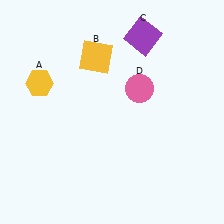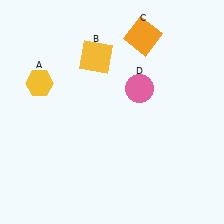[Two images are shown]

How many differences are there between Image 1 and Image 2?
There is 1 difference between the two images.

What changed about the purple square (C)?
In Image 1, C is purple. In Image 2, it changed to orange.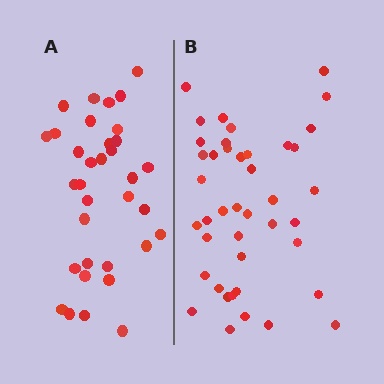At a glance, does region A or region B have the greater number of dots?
Region B (the right region) has more dots.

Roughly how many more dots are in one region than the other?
Region B has roughly 8 or so more dots than region A.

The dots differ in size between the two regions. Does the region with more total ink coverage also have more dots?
No. Region A has more total ink coverage because its dots are larger, but region B actually contains more individual dots. Total area can be misleading — the number of items is what matters here.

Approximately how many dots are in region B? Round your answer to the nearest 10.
About 40 dots. (The exact count is 42, which rounds to 40.)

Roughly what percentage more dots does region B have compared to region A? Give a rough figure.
About 25% more.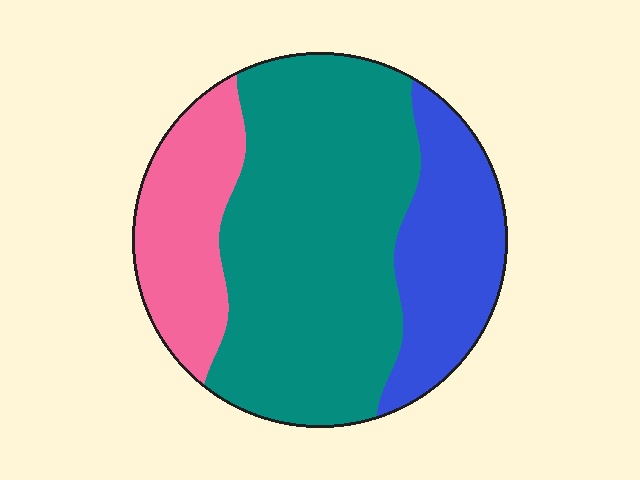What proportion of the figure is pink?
Pink covers about 20% of the figure.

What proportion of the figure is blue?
Blue takes up about one quarter (1/4) of the figure.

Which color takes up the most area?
Teal, at roughly 55%.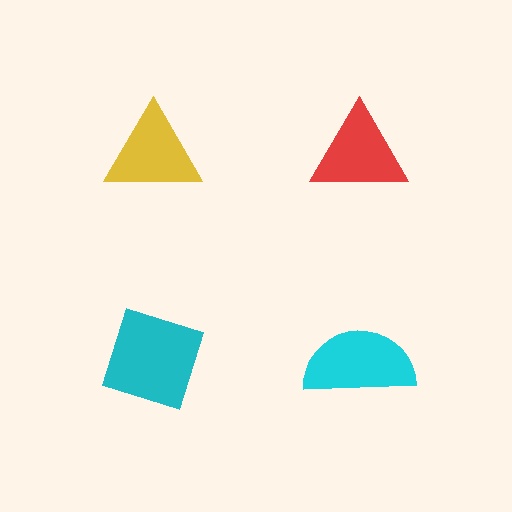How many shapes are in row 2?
2 shapes.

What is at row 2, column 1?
A cyan diamond.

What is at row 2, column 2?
A cyan semicircle.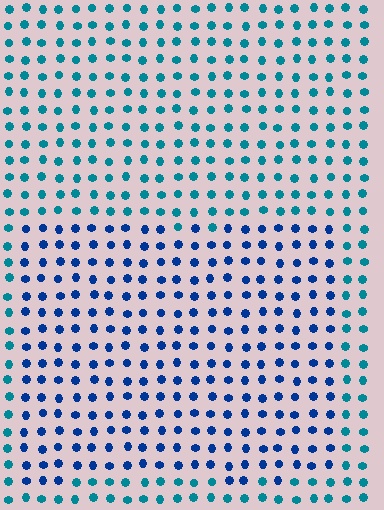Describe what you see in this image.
The image is filled with small teal elements in a uniform arrangement. A rectangle-shaped region is visible where the elements are tinted to a slightly different hue, forming a subtle color boundary.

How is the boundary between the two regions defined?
The boundary is defined purely by a slight shift in hue (about 33 degrees). Spacing, size, and orientation are identical on both sides.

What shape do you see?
I see a rectangle.